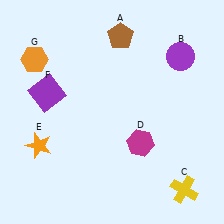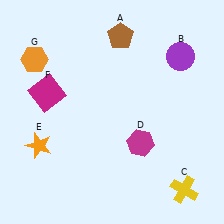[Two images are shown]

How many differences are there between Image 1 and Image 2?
There is 1 difference between the two images.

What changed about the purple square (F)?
In Image 1, F is purple. In Image 2, it changed to magenta.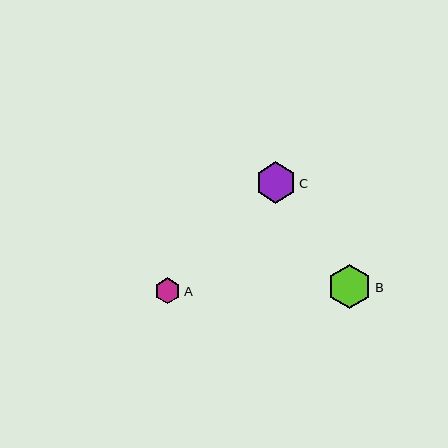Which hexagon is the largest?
Hexagon B is the largest with a size of approximately 44 pixels.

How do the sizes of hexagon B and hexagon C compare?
Hexagon B and hexagon C are approximately the same size.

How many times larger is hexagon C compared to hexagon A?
Hexagon C is approximately 1.6 times the size of hexagon A.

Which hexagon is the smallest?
Hexagon A is the smallest with a size of approximately 26 pixels.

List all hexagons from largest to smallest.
From largest to smallest: B, C, A.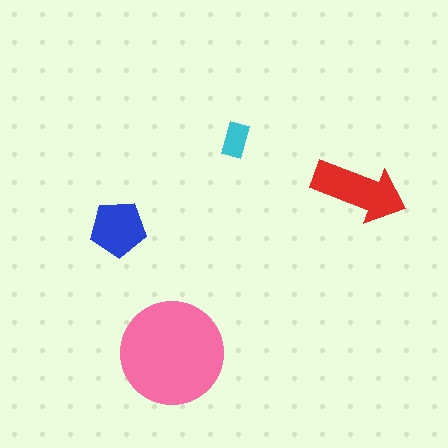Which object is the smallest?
The cyan rectangle.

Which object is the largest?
The pink circle.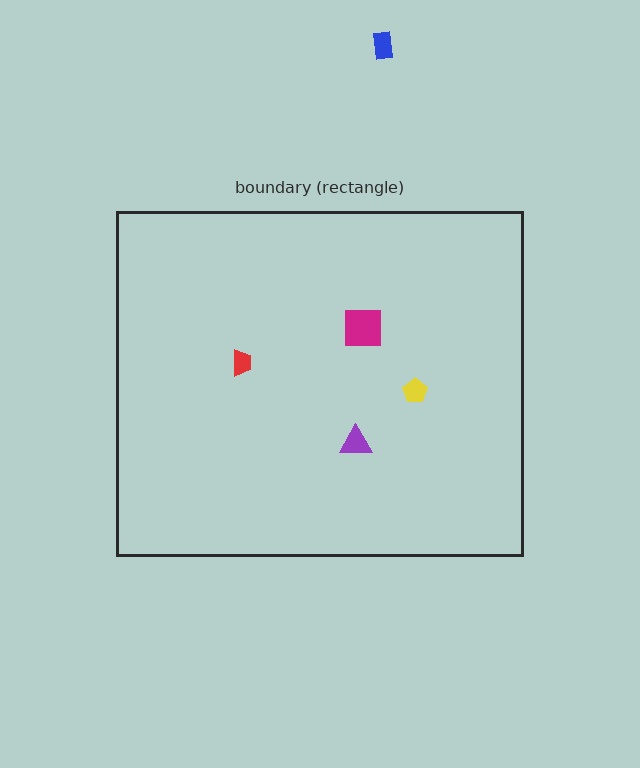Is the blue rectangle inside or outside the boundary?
Outside.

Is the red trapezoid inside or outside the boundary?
Inside.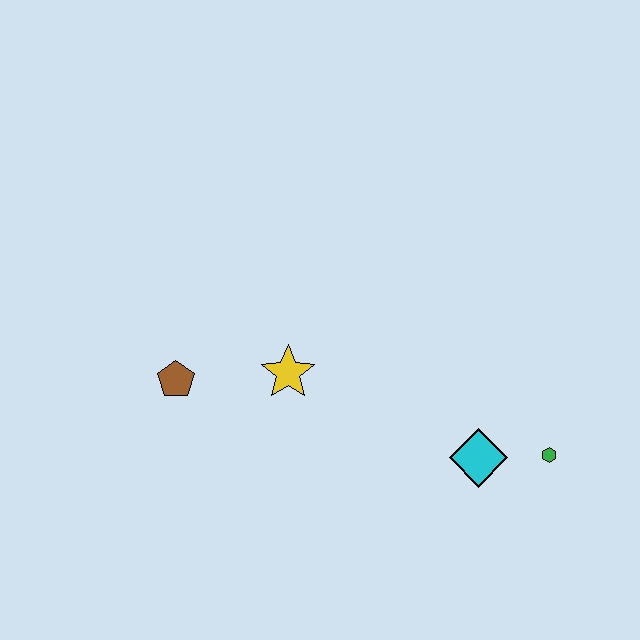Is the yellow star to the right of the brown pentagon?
Yes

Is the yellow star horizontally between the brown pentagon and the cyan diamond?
Yes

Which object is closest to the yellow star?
The brown pentagon is closest to the yellow star.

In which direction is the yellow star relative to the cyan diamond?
The yellow star is to the left of the cyan diamond.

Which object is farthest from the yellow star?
The green hexagon is farthest from the yellow star.